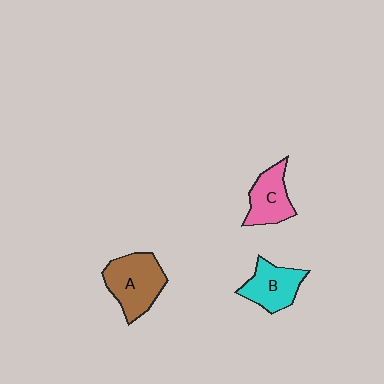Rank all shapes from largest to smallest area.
From largest to smallest: A (brown), B (cyan), C (pink).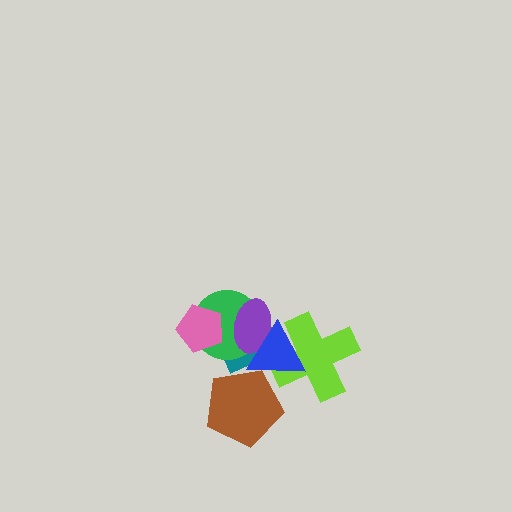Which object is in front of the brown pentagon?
The blue triangle is in front of the brown pentagon.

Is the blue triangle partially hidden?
No, no other shape covers it.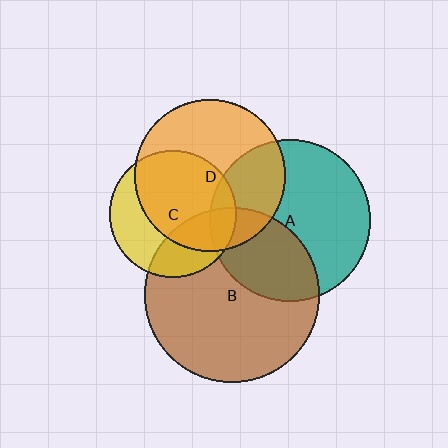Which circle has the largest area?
Circle B (brown).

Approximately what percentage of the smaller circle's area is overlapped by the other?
Approximately 30%.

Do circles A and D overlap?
Yes.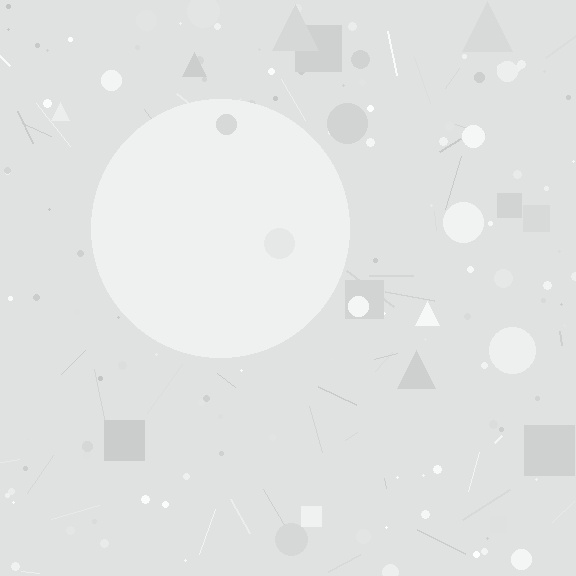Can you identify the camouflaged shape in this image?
The camouflaged shape is a circle.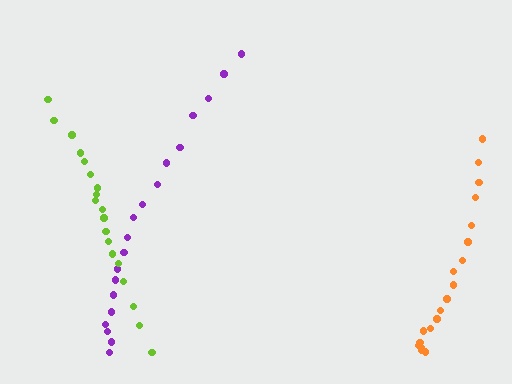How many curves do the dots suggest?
There are 3 distinct paths.